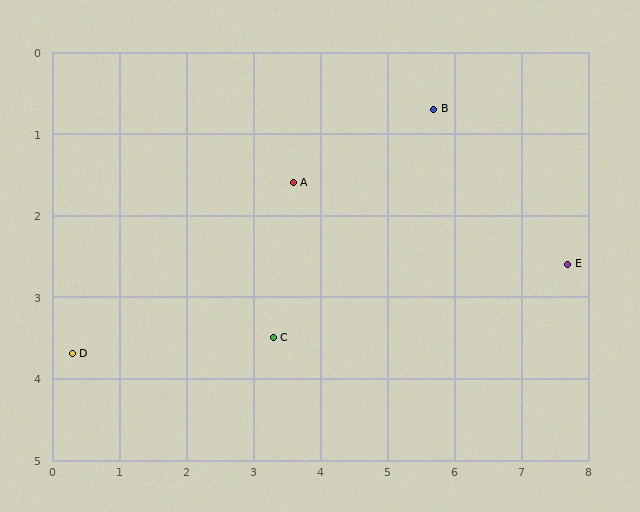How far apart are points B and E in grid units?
Points B and E are about 2.8 grid units apart.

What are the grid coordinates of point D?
Point D is at approximately (0.3, 3.7).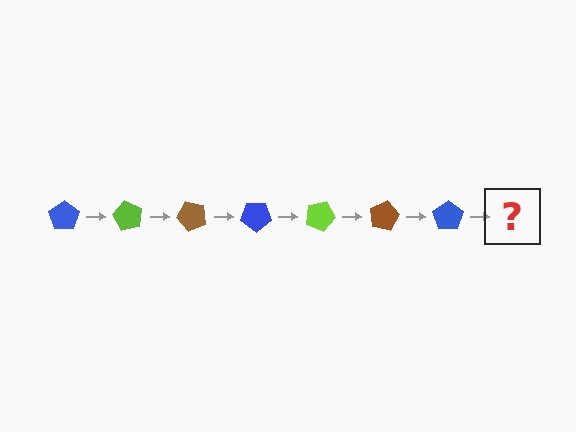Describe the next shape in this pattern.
It should be a lime pentagon, rotated 420 degrees from the start.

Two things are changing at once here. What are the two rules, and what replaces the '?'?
The two rules are that it rotates 60 degrees each step and the color cycles through blue, lime, and brown. The '?' should be a lime pentagon, rotated 420 degrees from the start.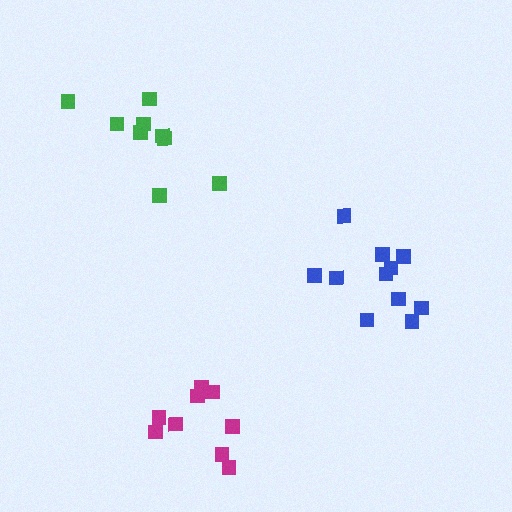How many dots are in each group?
Group 1: 9 dots, Group 2: 9 dots, Group 3: 11 dots (29 total).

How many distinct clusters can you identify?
There are 3 distinct clusters.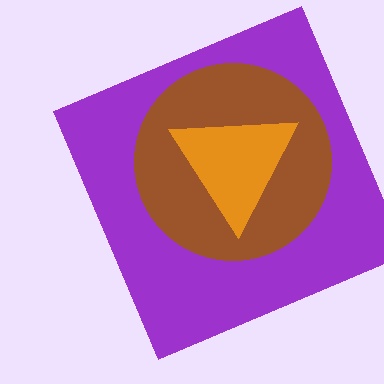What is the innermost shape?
The orange triangle.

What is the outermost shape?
The purple square.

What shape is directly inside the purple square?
The brown circle.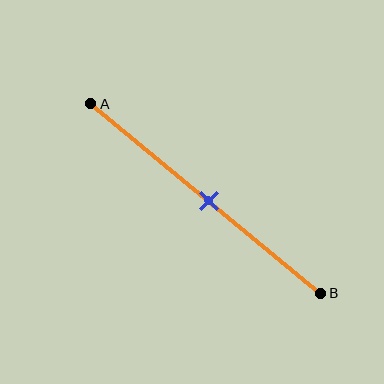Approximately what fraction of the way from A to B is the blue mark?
The blue mark is approximately 50% of the way from A to B.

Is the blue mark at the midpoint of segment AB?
Yes, the mark is approximately at the midpoint.